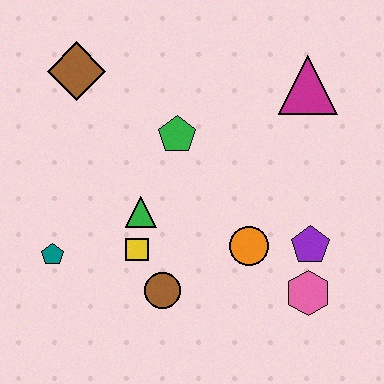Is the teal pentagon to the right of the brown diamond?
No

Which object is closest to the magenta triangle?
The green pentagon is closest to the magenta triangle.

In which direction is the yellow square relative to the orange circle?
The yellow square is to the left of the orange circle.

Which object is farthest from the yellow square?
The magenta triangle is farthest from the yellow square.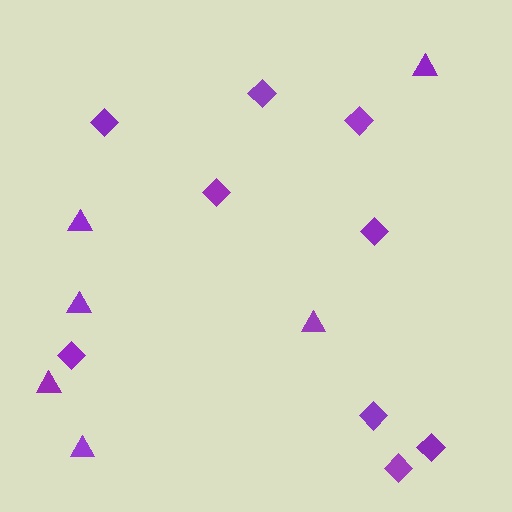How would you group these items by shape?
There are 2 groups: one group of diamonds (9) and one group of triangles (6).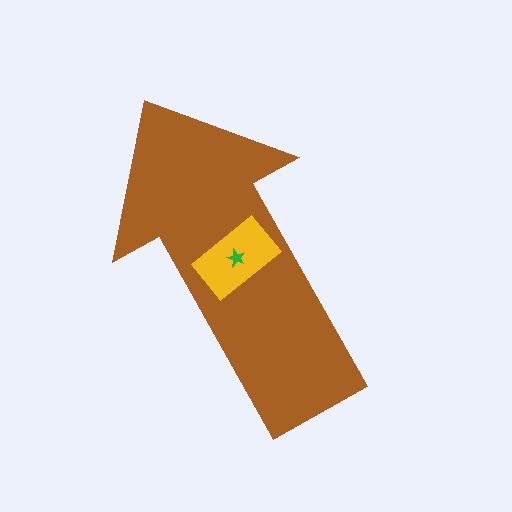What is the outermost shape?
The brown arrow.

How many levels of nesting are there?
3.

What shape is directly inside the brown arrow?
The yellow rectangle.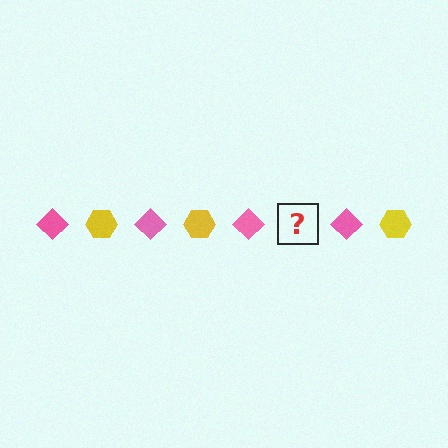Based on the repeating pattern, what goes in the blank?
The blank should be a yellow hexagon.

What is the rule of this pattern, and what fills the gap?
The rule is that the pattern alternates between pink diamond and yellow hexagon. The gap should be filled with a yellow hexagon.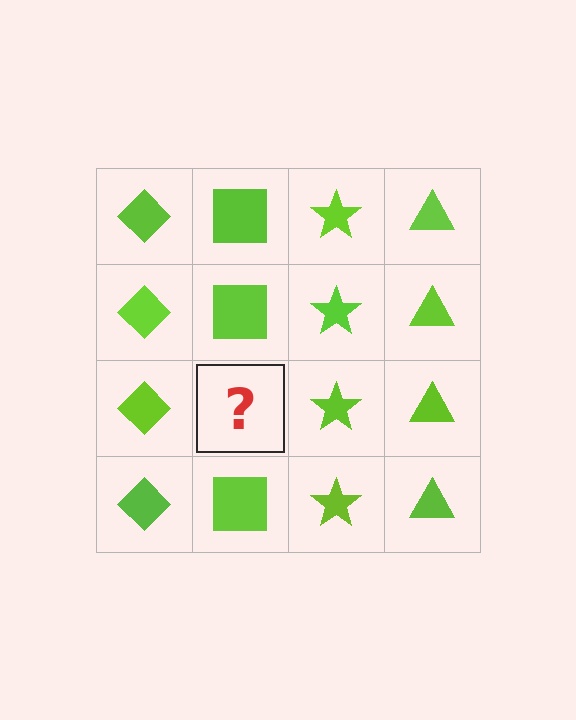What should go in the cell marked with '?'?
The missing cell should contain a lime square.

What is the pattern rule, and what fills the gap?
The rule is that each column has a consistent shape. The gap should be filled with a lime square.